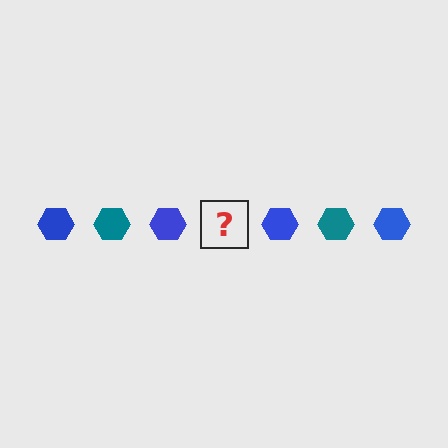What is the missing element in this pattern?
The missing element is a teal hexagon.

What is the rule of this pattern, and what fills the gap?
The rule is that the pattern cycles through blue, teal hexagons. The gap should be filled with a teal hexagon.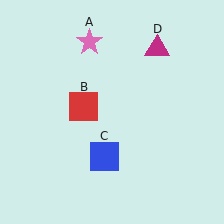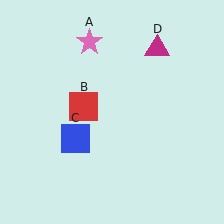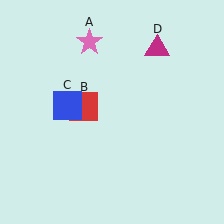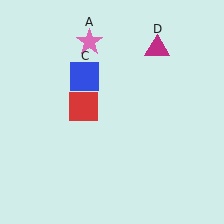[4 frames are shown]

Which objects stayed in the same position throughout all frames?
Pink star (object A) and red square (object B) and magenta triangle (object D) remained stationary.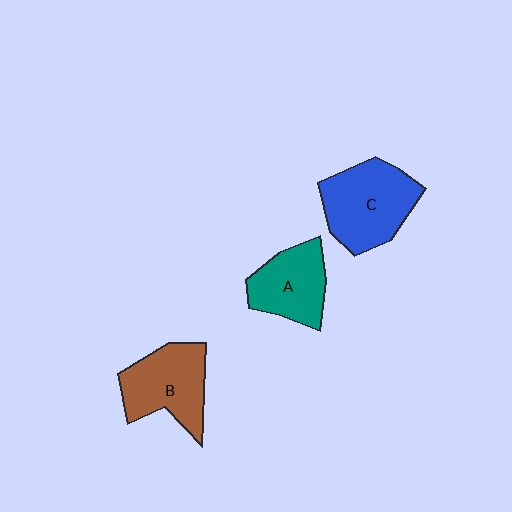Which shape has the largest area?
Shape C (blue).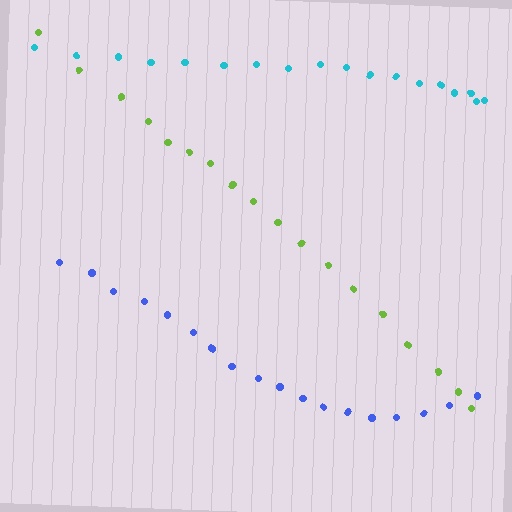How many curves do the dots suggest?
There are 3 distinct paths.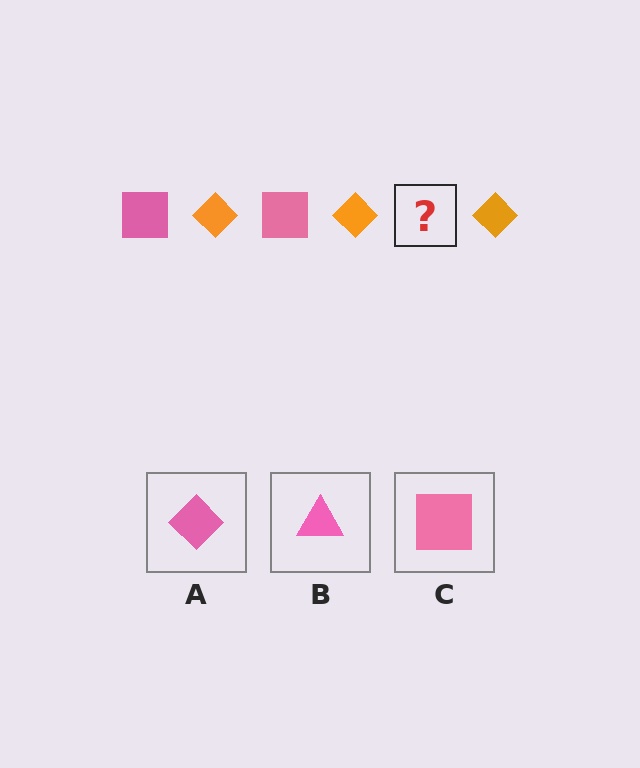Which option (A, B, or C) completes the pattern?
C.